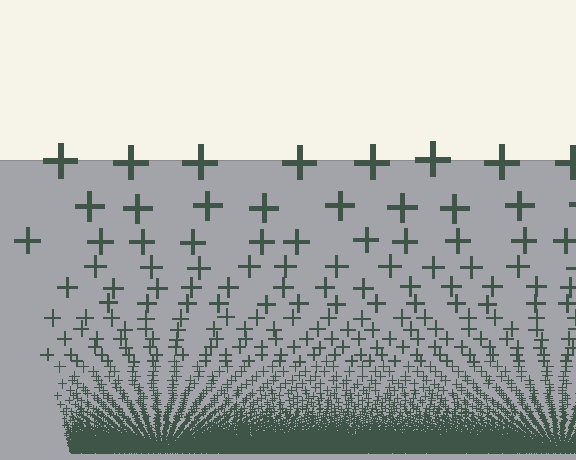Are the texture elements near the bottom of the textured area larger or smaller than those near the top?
Smaller. The gradient is inverted — elements near the bottom are smaller and denser.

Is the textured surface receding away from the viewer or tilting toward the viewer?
The surface appears to tilt toward the viewer. Texture elements get larger and sparser toward the top.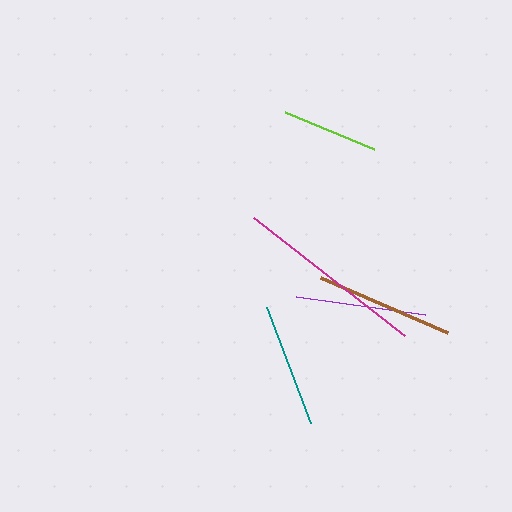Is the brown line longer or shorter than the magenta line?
The magenta line is longer than the brown line.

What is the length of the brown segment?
The brown segment is approximately 138 pixels long.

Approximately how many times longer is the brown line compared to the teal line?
The brown line is approximately 1.1 times the length of the teal line.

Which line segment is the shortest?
The lime line is the shortest at approximately 97 pixels.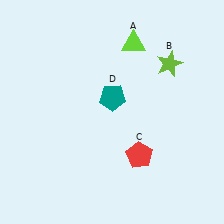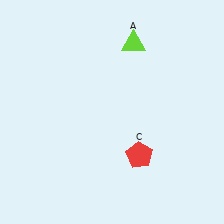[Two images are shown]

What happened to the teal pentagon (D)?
The teal pentagon (D) was removed in Image 2. It was in the top-right area of Image 1.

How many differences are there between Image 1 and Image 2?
There are 2 differences between the two images.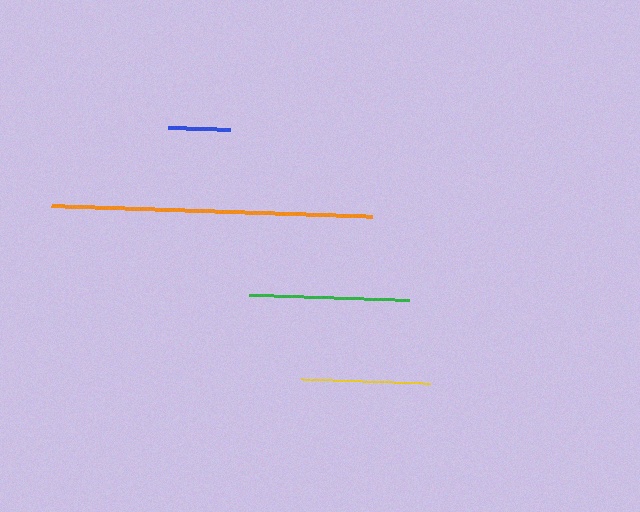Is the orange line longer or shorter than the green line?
The orange line is longer than the green line.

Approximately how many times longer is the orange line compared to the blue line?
The orange line is approximately 5.2 times the length of the blue line.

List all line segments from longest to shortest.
From longest to shortest: orange, green, yellow, blue.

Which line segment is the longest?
The orange line is the longest at approximately 321 pixels.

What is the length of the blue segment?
The blue segment is approximately 62 pixels long.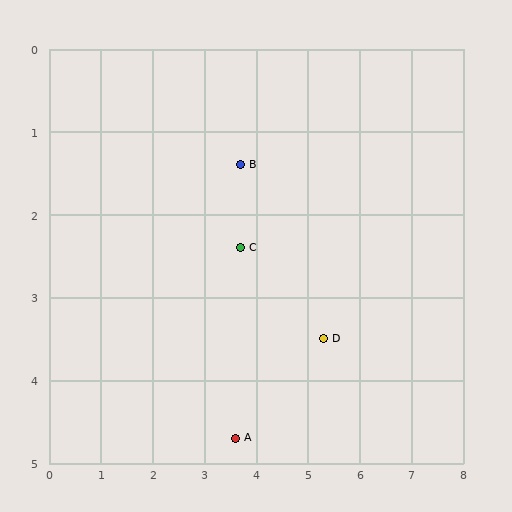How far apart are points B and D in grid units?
Points B and D are about 2.6 grid units apart.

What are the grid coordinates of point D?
Point D is at approximately (5.3, 3.5).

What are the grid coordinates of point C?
Point C is at approximately (3.7, 2.4).